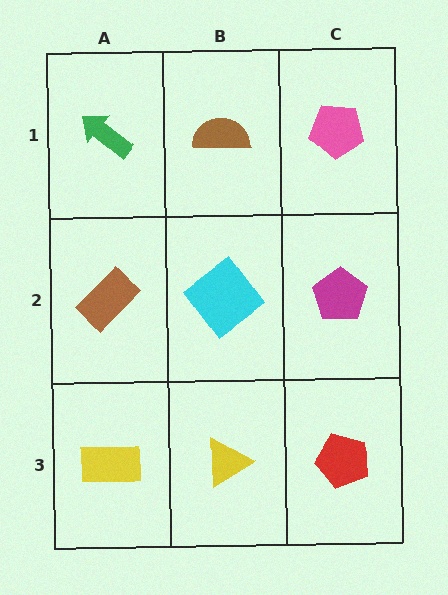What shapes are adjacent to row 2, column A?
A green arrow (row 1, column A), a yellow rectangle (row 3, column A), a cyan diamond (row 2, column B).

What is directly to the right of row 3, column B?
A red pentagon.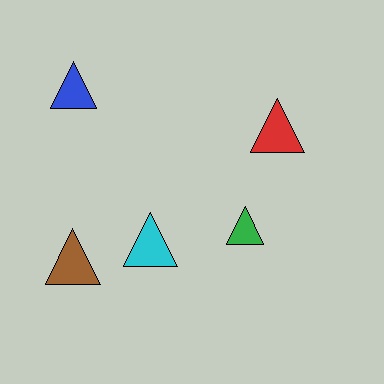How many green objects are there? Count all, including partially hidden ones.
There is 1 green object.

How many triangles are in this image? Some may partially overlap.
There are 5 triangles.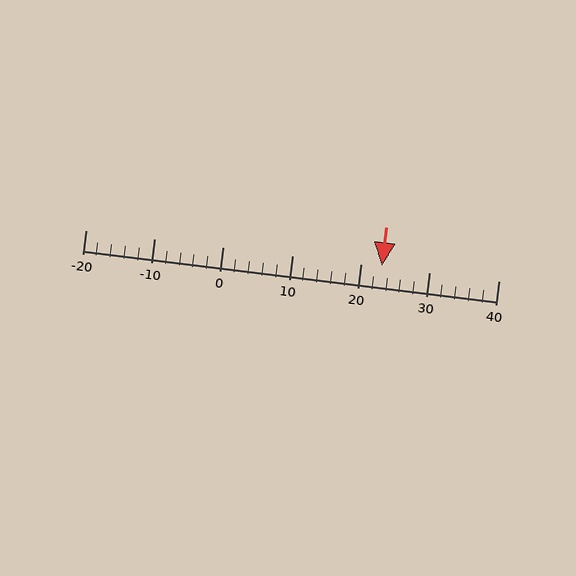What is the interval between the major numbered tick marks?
The major tick marks are spaced 10 units apart.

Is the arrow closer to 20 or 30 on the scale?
The arrow is closer to 20.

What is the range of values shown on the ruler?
The ruler shows values from -20 to 40.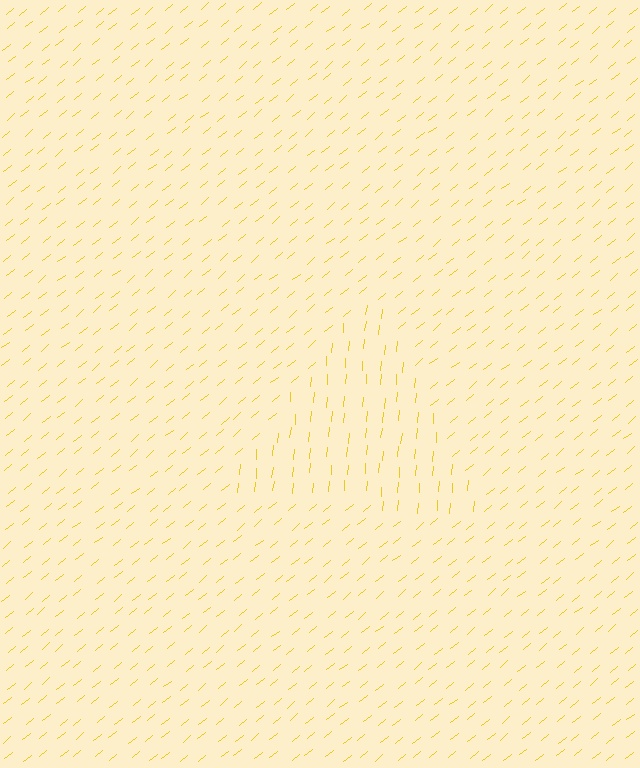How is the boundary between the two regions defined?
The boundary is defined purely by a change in line orientation (approximately 45 degrees difference). All lines are the same color and thickness.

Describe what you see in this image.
The image is filled with small yellow line segments. A triangle region in the image has lines oriented differently from the surrounding lines, creating a visible texture boundary.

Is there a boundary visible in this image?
Yes, there is a texture boundary formed by a change in line orientation.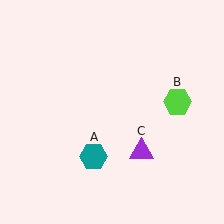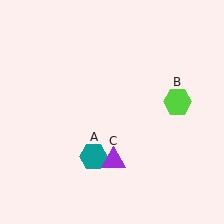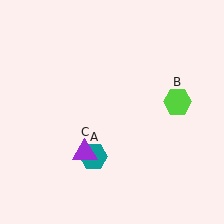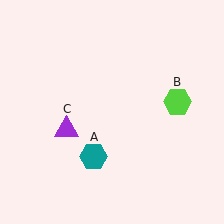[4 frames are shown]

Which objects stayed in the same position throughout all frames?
Teal hexagon (object A) and lime hexagon (object B) remained stationary.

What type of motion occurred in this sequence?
The purple triangle (object C) rotated clockwise around the center of the scene.